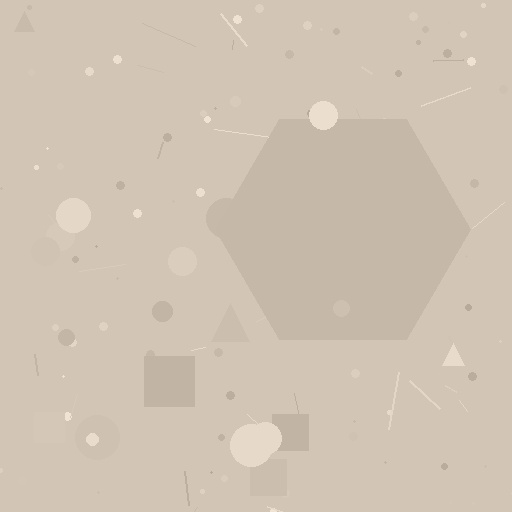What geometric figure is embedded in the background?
A hexagon is embedded in the background.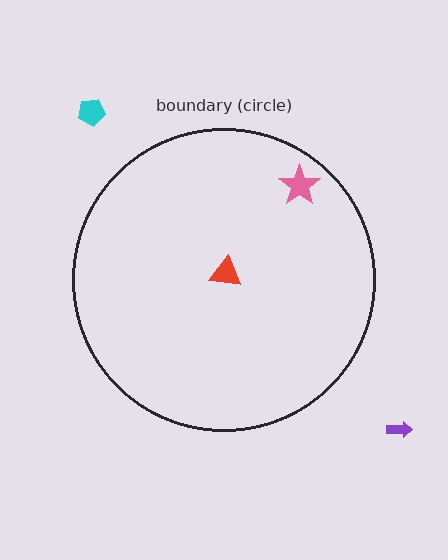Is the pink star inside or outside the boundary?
Inside.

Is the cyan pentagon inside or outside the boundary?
Outside.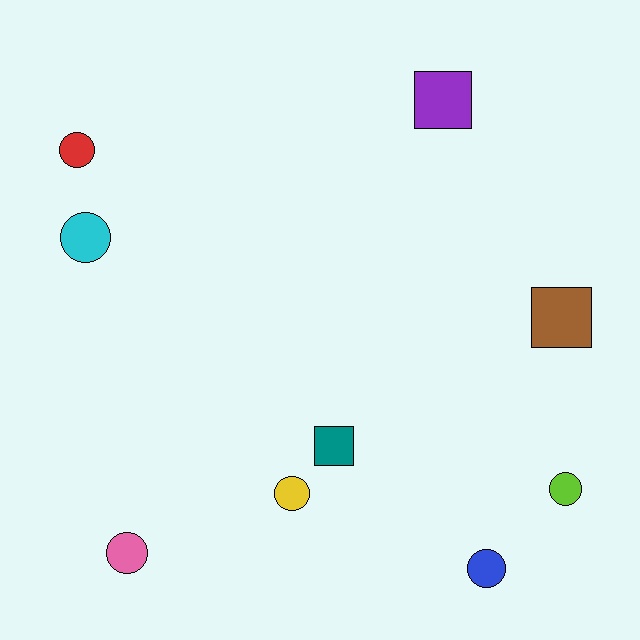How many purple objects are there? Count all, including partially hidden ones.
There is 1 purple object.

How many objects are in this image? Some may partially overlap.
There are 9 objects.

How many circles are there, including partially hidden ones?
There are 6 circles.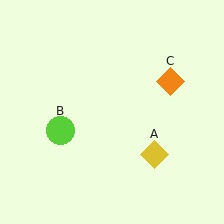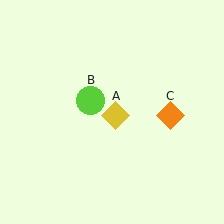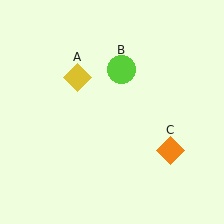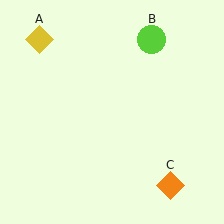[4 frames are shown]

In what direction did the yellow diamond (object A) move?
The yellow diamond (object A) moved up and to the left.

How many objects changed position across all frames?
3 objects changed position: yellow diamond (object A), lime circle (object B), orange diamond (object C).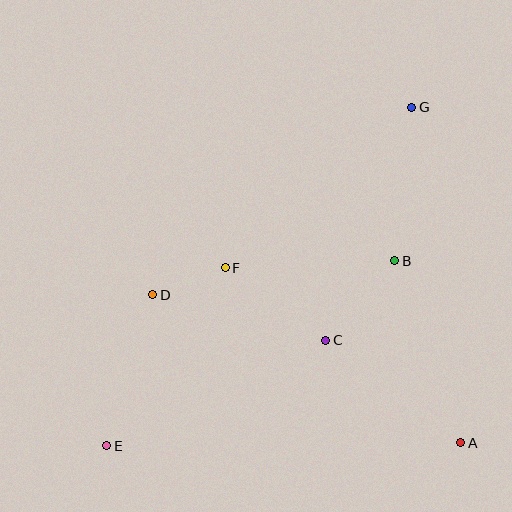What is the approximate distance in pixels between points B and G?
The distance between B and G is approximately 154 pixels.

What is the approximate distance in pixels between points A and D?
The distance between A and D is approximately 342 pixels.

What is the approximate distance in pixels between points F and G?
The distance between F and G is approximately 246 pixels.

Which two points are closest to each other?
Points D and F are closest to each other.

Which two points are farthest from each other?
Points E and G are farthest from each other.